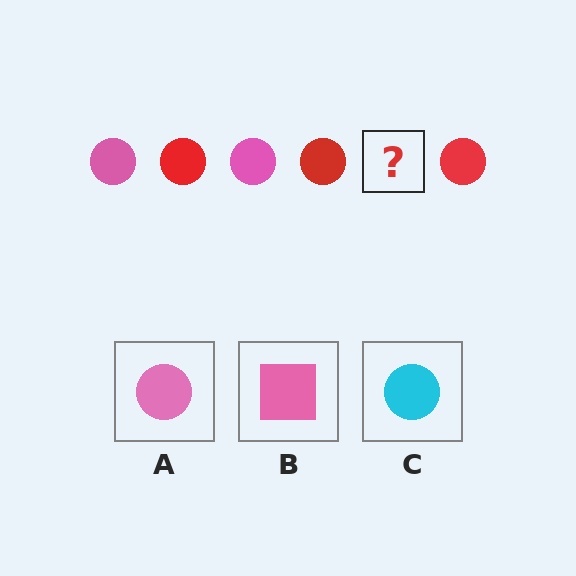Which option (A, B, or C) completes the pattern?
A.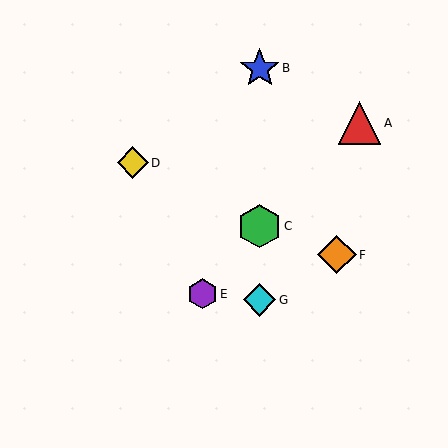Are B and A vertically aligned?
No, B is at x≈260 and A is at x≈360.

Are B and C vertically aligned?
Yes, both are at x≈260.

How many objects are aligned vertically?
3 objects (B, C, G) are aligned vertically.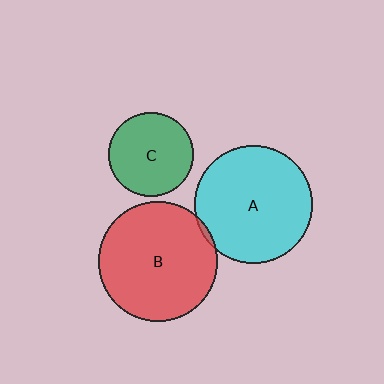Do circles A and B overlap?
Yes.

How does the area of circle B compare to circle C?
Approximately 2.0 times.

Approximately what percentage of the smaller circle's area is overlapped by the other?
Approximately 5%.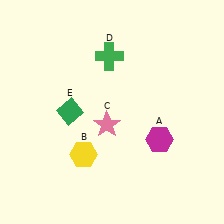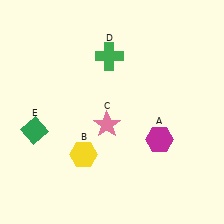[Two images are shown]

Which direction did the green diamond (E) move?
The green diamond (E) moved left.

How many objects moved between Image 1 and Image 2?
1 object moved between the two images.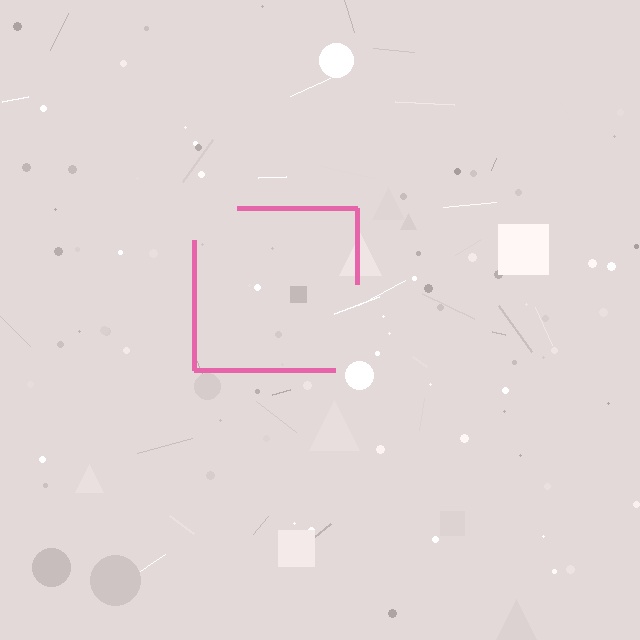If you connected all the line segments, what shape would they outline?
They would outline a square.